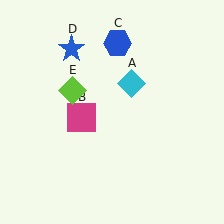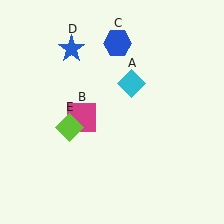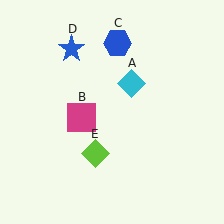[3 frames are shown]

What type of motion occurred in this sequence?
The lime diamond (object E) rotated counterclockwise around the center of the scene.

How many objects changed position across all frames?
1 object changed position: lime diamond (object E).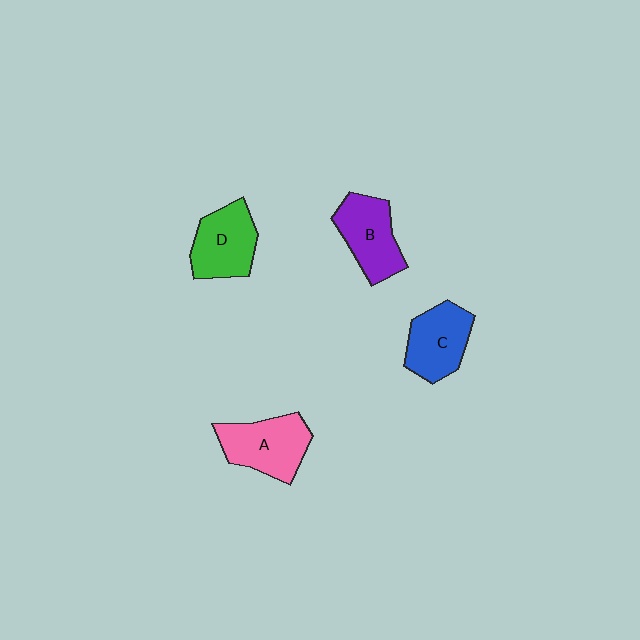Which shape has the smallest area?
Shape C (blue).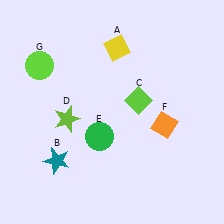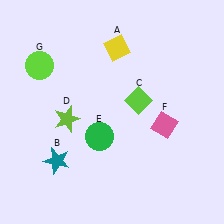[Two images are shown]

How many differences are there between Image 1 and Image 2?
There is 1 difference between the two images.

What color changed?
The diamond (F) changed from orange in Image 1 to pink in Image 2.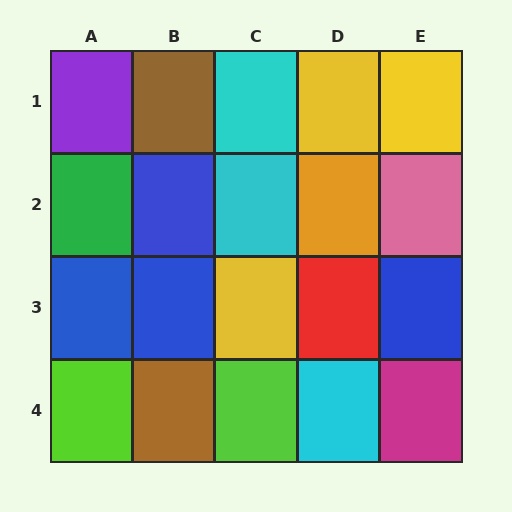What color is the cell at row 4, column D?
Cyan.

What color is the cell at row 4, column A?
Lime.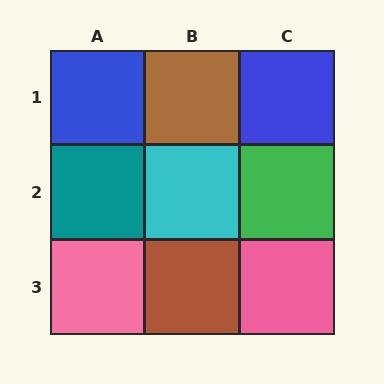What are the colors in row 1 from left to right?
Blue, brown, blue.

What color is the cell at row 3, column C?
Pink.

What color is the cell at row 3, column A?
Pink.